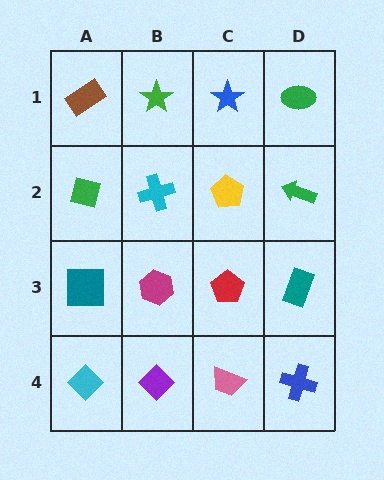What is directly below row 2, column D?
A teal rectangle.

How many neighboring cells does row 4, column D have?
2.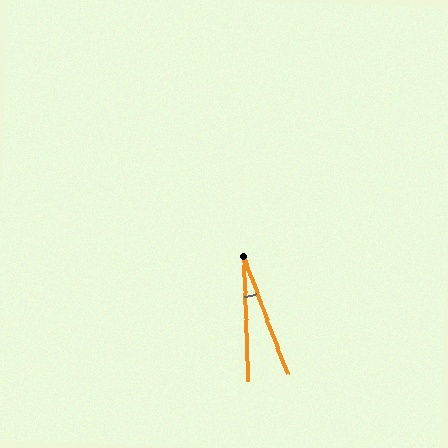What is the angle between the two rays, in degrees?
Approximately 18 degrees.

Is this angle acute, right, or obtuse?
It is acute.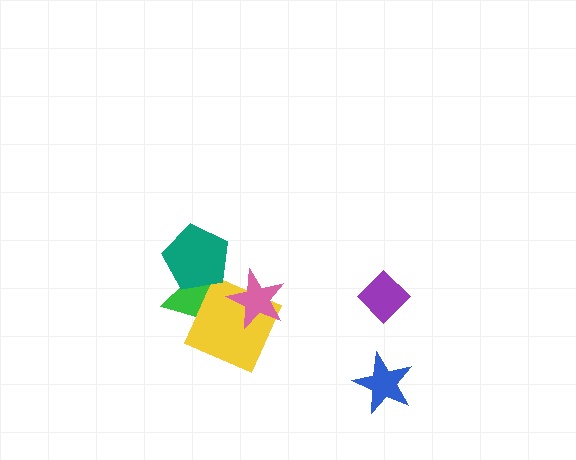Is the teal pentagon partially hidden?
No, no other shape covers it.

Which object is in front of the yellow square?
The pink star is in front of the yellow square.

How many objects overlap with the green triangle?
3 objects overlap with the green triangle.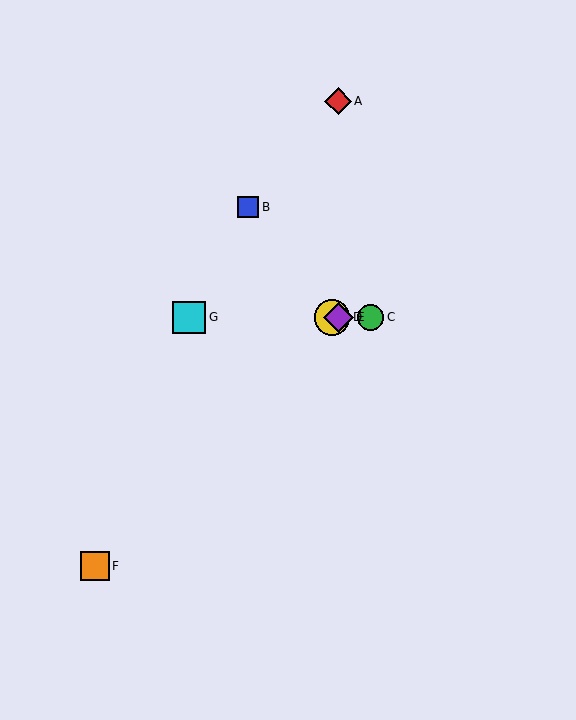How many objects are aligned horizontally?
4 objects (C, D, E, G) are aligned horizontally.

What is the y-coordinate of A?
Object A is at y≈101.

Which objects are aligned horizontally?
Objects C, D, E, G are aligned horizontally.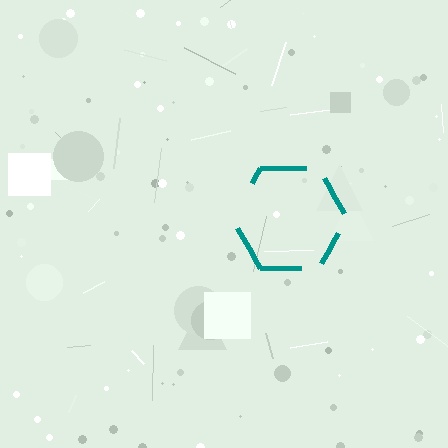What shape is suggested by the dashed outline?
The dashed outline suggests a hexagon.